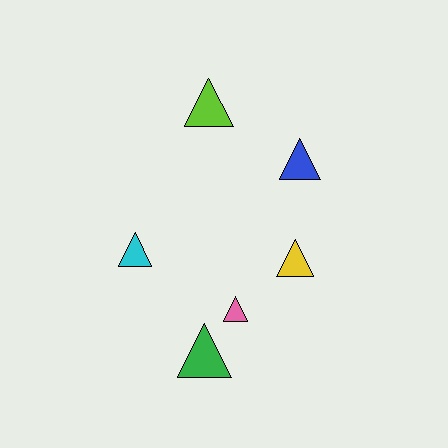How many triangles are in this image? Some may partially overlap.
There are 6 triangles.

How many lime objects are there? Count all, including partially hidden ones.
There is 1 lime object.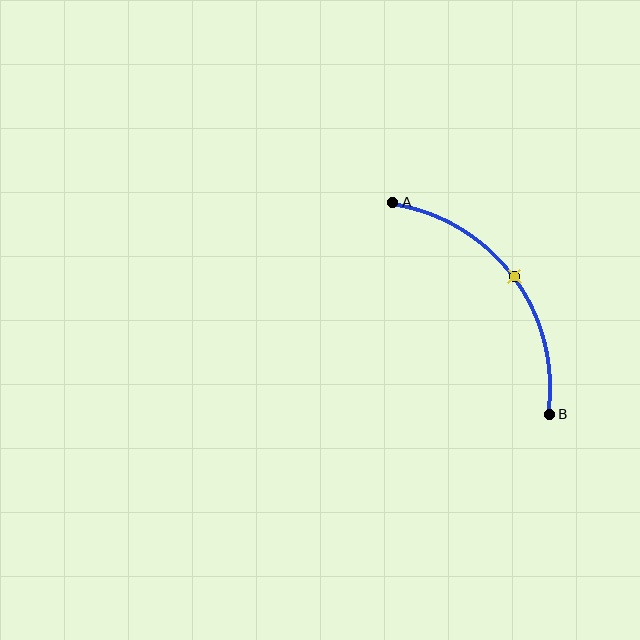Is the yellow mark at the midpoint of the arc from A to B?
Yes. The yellow mark lies on the arc at equal arc-length from both A and B — it is the arc midpoint.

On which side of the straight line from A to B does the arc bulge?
The arc bulges above and to the right of the straight line connecting A and B.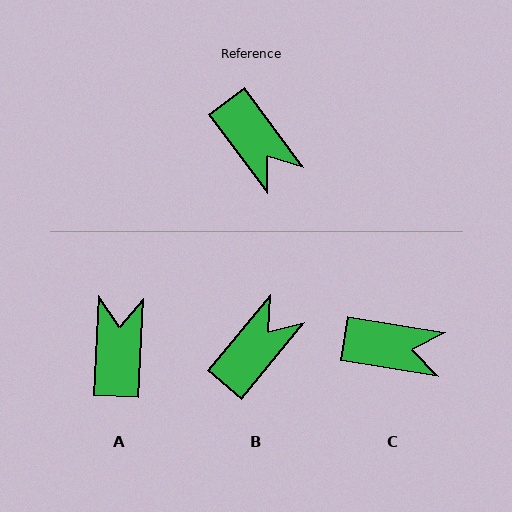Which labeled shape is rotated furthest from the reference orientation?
A, about 140 degrees away.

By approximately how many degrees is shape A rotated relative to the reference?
Approximately 140 degrees counter-clockwise.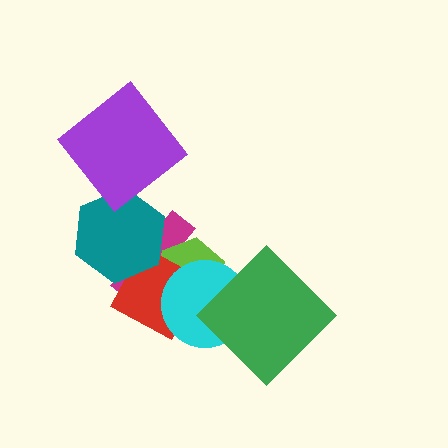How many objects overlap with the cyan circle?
4 objects overlap with the cyan circle.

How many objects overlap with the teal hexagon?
2 objects overlap with the teal hexagon.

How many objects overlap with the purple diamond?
0 objects overlap with the purple diamond.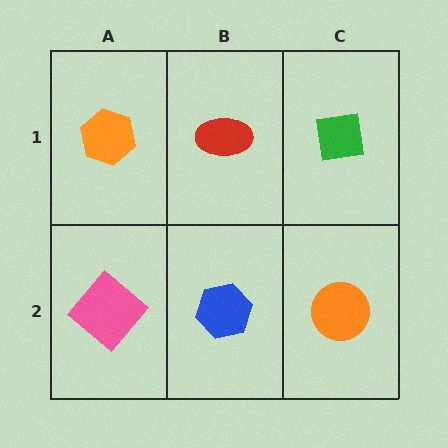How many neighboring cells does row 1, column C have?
2.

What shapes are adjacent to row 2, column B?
A red ellipse (row 1, column B), a pink diamond (row 2, column A), an orange circle (row 2, column C).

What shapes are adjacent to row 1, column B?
A blue hexagon (row 2, column B), an orange hexagon (row 1, column A), a green square (row 1, column C).